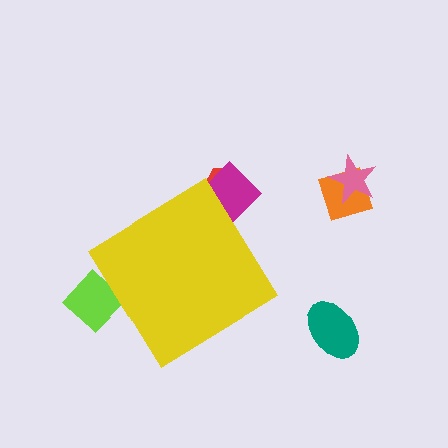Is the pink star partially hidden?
No, the pink star is fully visible.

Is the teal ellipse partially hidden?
No, the teal ellipse is fully visible.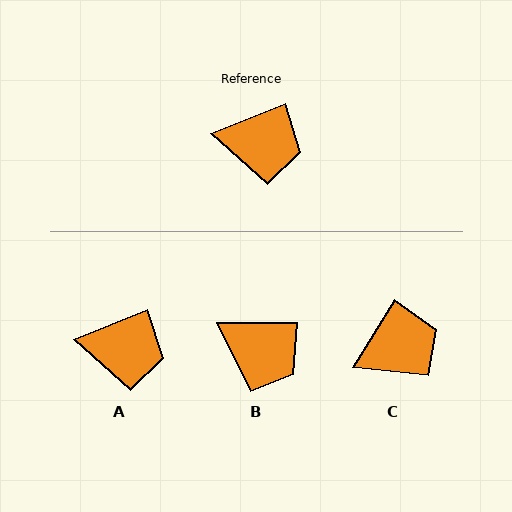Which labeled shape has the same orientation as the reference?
A.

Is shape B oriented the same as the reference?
No, it is off by about 22 degrees.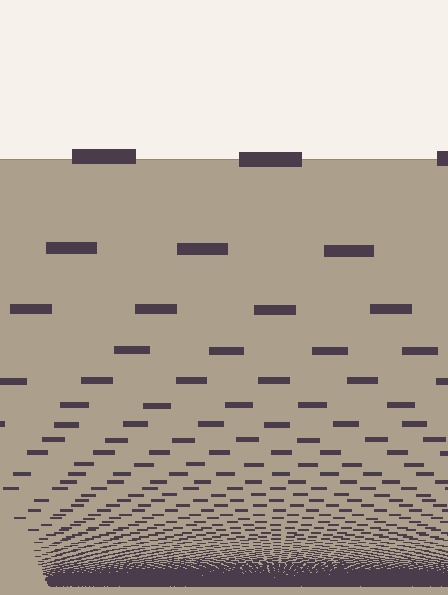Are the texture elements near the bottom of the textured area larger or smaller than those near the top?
Smaller. The gradient is inverted — elements near the bottom are smaller and denser.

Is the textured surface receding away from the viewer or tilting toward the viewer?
The surface appears to tilt toward the viewer. Texture elements get larger and sparser toward the top.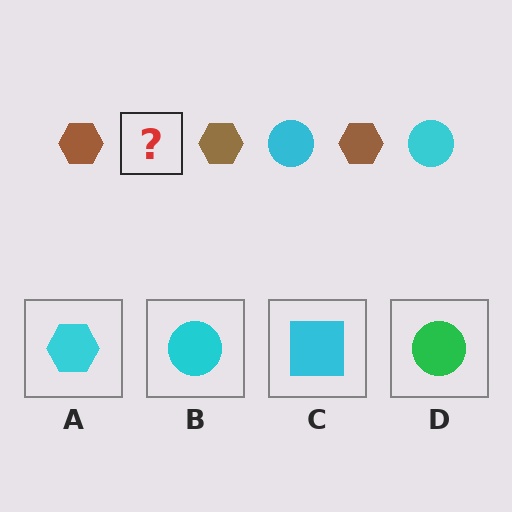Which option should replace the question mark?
Option B.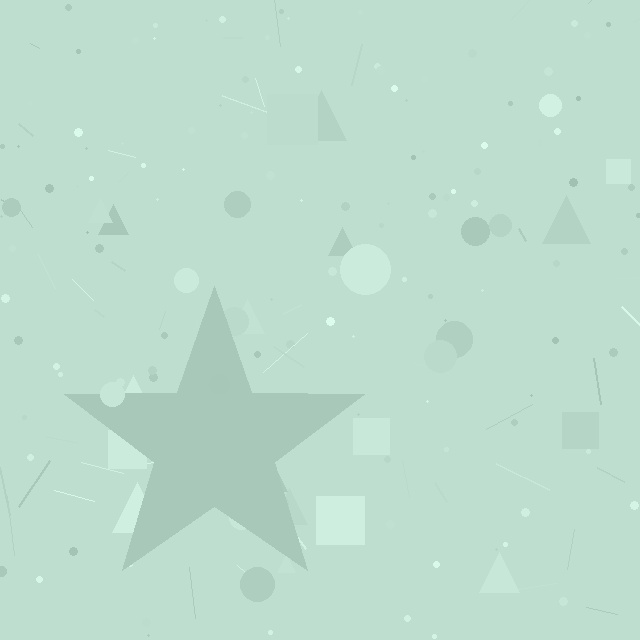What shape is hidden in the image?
A star is hidden in the image.